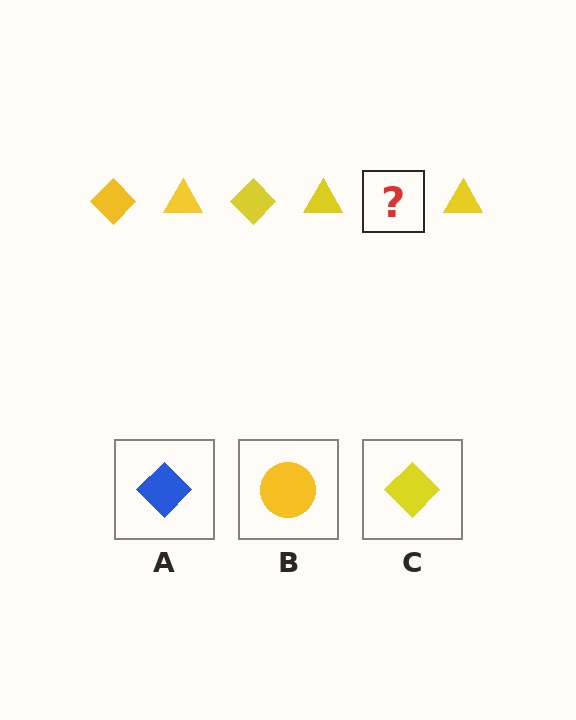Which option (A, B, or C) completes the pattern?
C.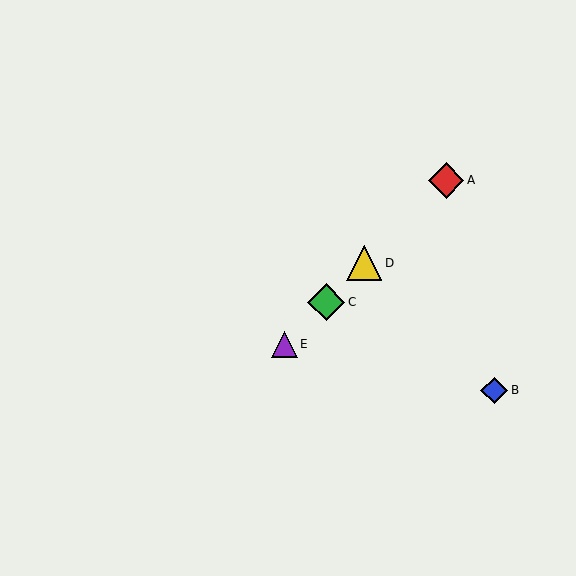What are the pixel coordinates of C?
Object C is at (326, 302).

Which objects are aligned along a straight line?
Objects A, C, D, E are aligned along a straight line.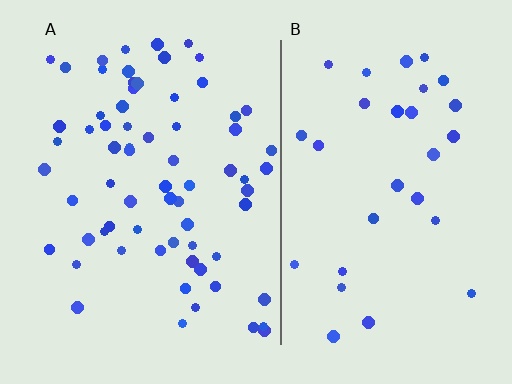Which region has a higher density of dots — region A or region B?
A (the left).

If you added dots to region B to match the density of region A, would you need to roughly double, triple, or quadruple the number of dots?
Approximately double.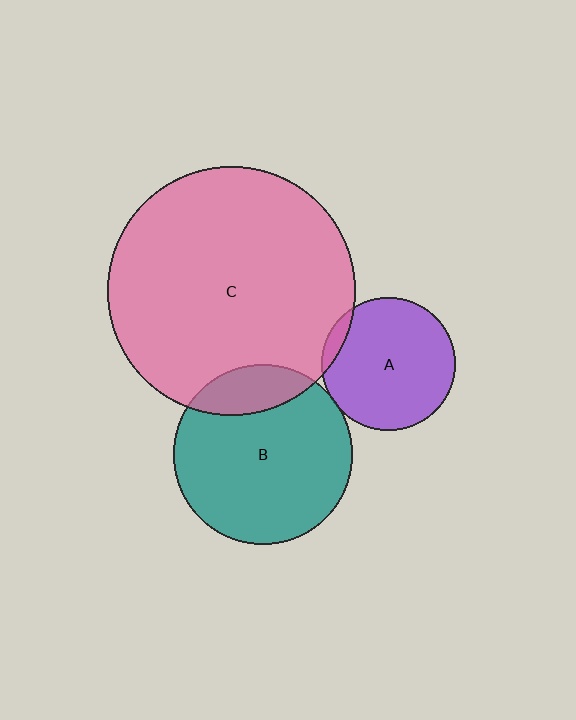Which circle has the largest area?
Circle C (pink).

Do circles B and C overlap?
Yes.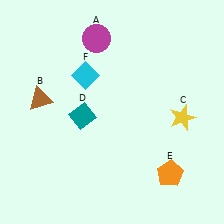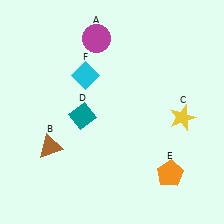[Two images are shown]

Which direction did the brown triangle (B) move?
The brown triangle (B) moved down.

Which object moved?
The brown triangle (B) moved down.